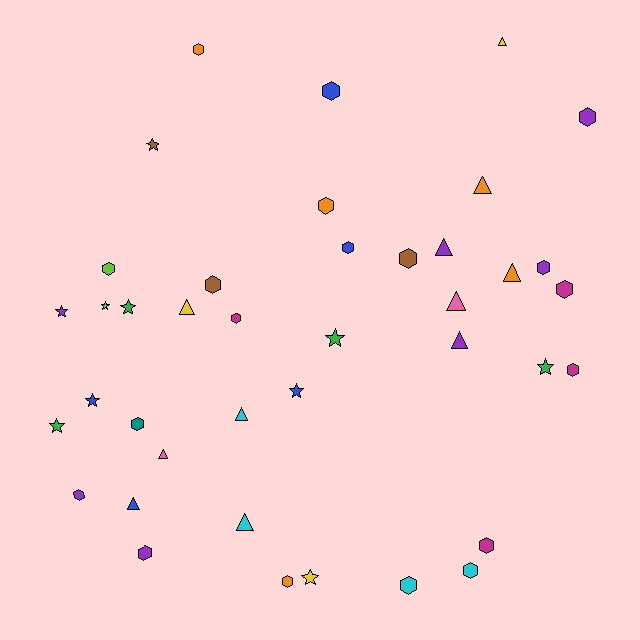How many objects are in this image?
There are 40 objects.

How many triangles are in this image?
There are 11 triangles.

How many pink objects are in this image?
There are 2 pink objects.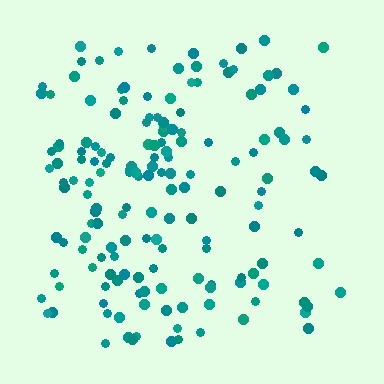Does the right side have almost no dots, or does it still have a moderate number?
Still a moderate number, just noticeably fewer than the left.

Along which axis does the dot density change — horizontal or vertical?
Horizontal.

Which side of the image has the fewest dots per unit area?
The right.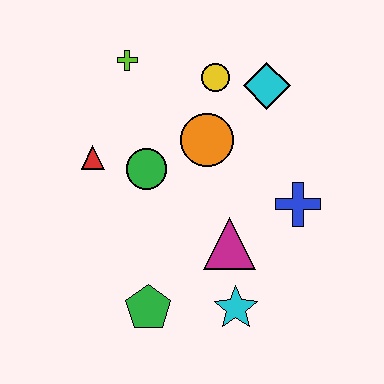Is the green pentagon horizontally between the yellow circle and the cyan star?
No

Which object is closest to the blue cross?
The magenta triangle is closest to the blue cross.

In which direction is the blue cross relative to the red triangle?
The blue cross is to the right of the red triangle.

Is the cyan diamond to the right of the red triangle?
Yes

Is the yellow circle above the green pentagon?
Yes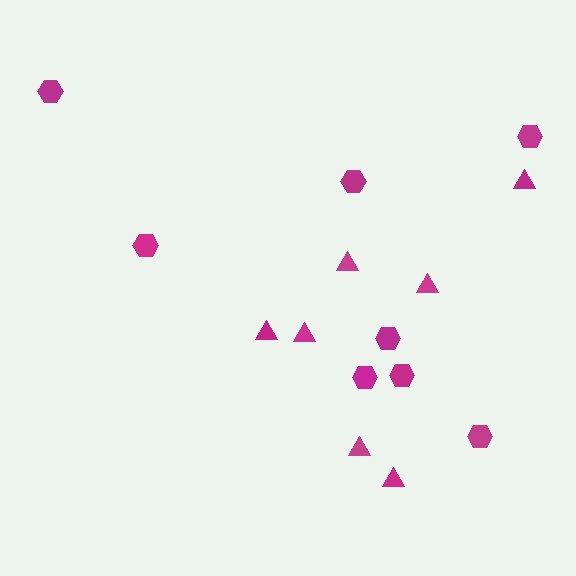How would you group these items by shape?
There are 2 groups: one group of hexagons (8) and one group of triangles (7).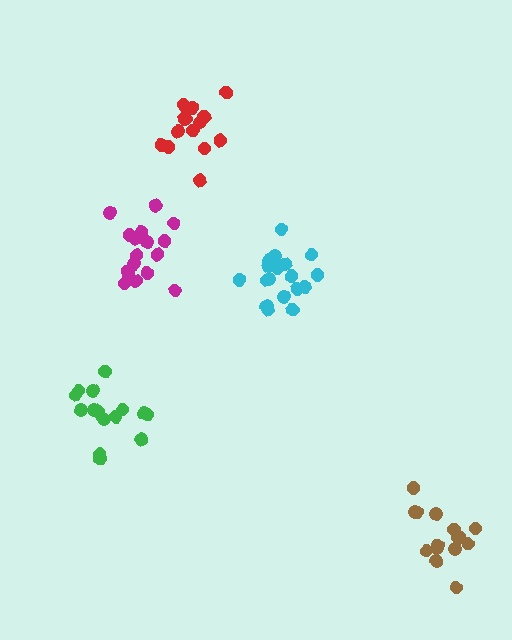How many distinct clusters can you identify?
There are 5 distinct clusters.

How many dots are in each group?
Group 1: 15 dots, Group 2: 17 dots, Group 3: 19 dots, Group 4: 15 dots, Group 5: 15 dots (81 total).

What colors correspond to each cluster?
The clusters are colored: green, magenta, cyan, brown, red.